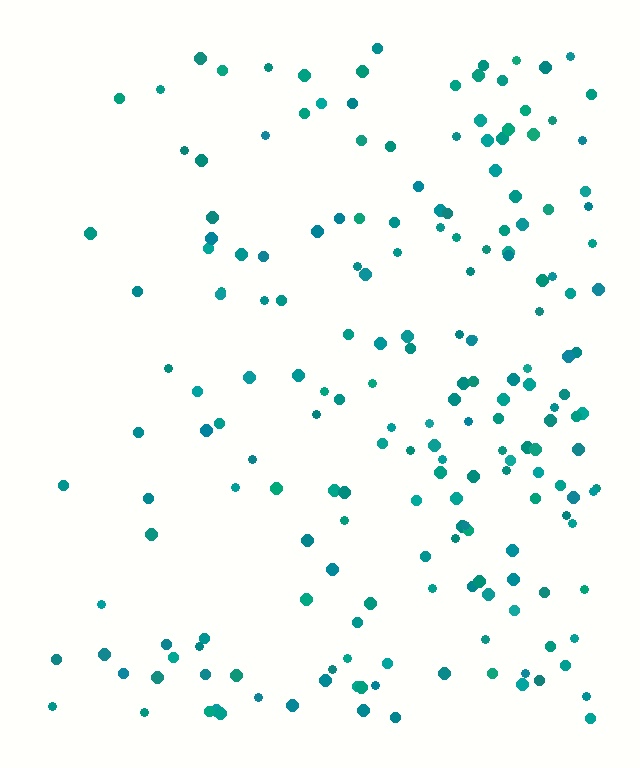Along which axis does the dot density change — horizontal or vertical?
Horizontal.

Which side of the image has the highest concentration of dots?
The right.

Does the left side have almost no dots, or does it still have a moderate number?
Still a moderate number, just noticeably fewer than the right.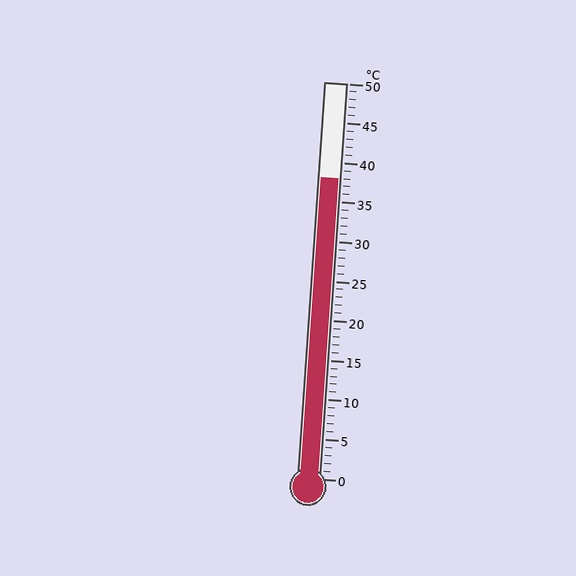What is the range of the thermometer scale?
The thermometer scale ranges from 0°C to 50°C.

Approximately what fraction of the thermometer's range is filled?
The thermometer is filled to approximately 75% of its range.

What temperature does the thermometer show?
The thermometer shows approximately 38°C.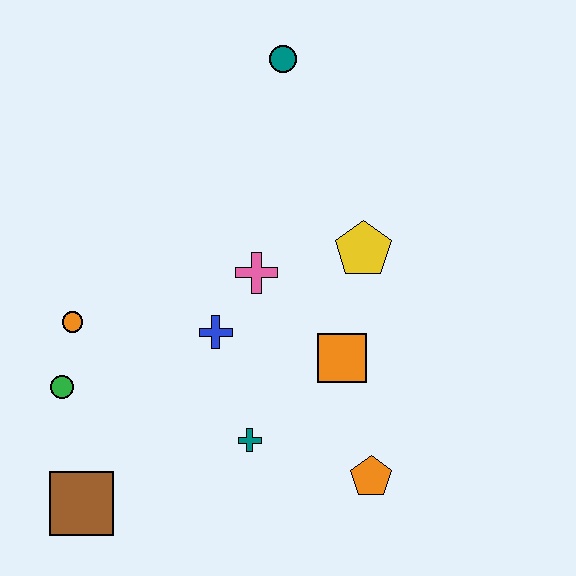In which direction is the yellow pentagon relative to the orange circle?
The yellow pentagon is to the right of the orange circle.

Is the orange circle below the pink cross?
Yes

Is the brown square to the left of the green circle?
No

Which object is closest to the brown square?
The green circle is closest to the brown square.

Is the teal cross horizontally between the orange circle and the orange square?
Yes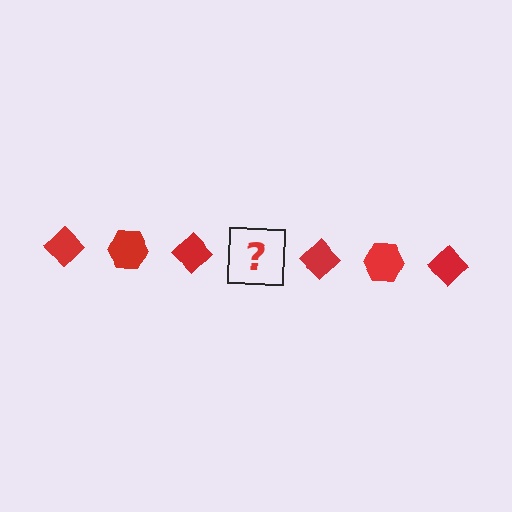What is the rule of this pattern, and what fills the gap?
The rule is that the pattern cycles through diamond, hexagon shapes in red. The gap should be filled with a red hexagon.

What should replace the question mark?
The question mark should be replaced with a red hexagon.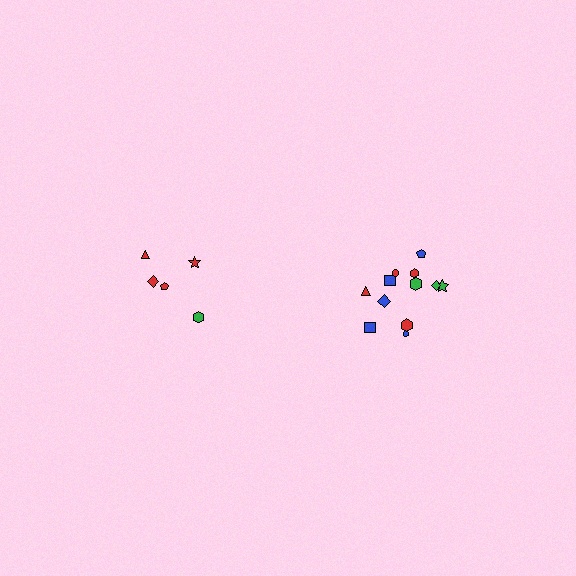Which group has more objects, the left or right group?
The right group.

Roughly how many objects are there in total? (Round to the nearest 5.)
Roughly 15 objects in total.